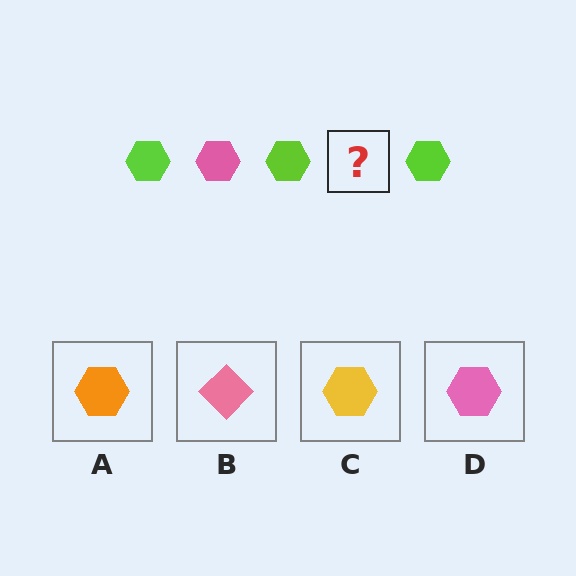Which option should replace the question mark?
Option D.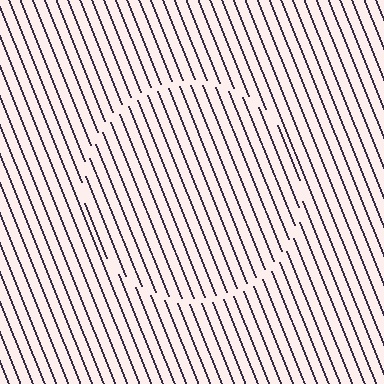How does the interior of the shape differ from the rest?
The interior of the shape contains the same grating, shifted by half a period — the contour is defined by the phase discontinuity where line-ends from the inner and outer gratings abut.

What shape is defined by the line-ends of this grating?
An illusory circle. The interior of the shape contains the same grating, shifted by half a period — the contour is defined by the phase discontinuity where line-ends from the inner and outer gratings abut.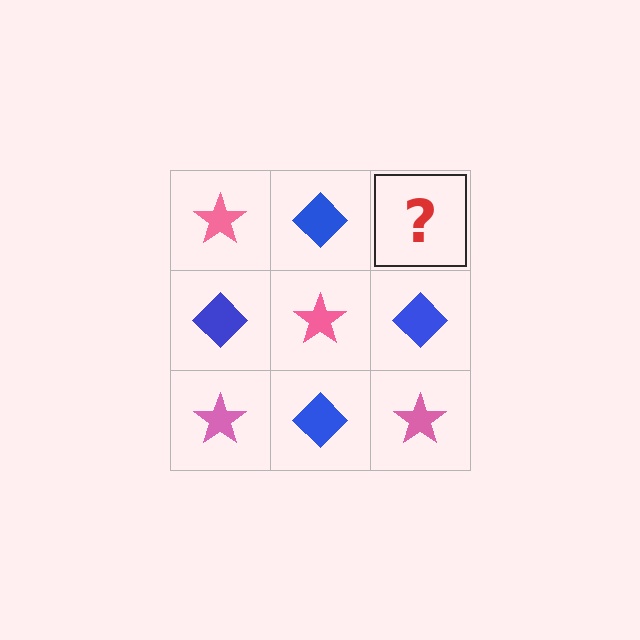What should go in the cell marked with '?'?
The missing cell should contain a pink star.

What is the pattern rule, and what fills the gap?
The rule is that it alternates pink star and blue diamond in a checkerboard pattern. The gap should be filled with a pink star.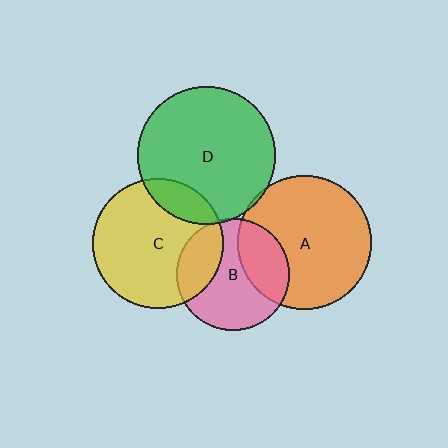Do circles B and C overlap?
Yes.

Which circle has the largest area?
Circle D (green).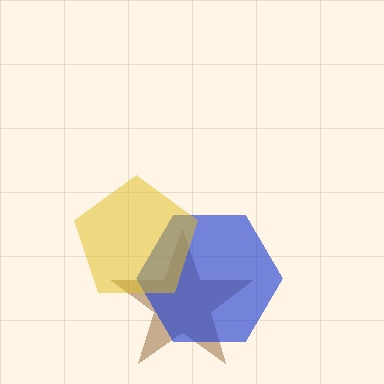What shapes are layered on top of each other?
The layered shapes are: a brown star, a blue hexagon, a yellow pentagon.